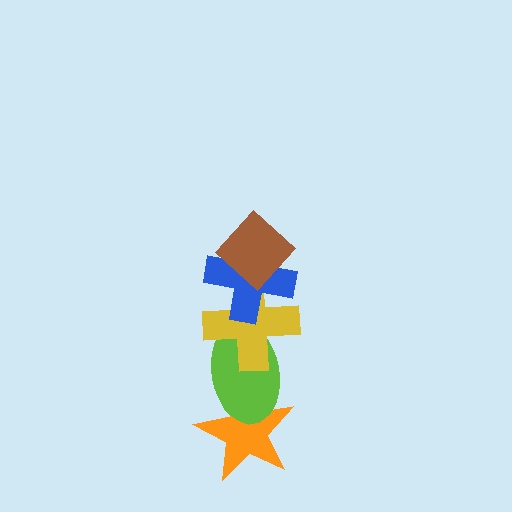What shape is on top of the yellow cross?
The blue cross is on top of the yellow cross.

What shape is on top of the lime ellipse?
The yellow cross is on top of the lime ellipse.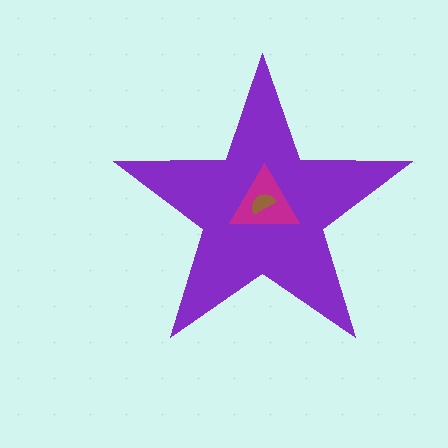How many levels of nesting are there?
3.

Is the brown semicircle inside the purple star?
Yes.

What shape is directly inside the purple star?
The magenta triangle.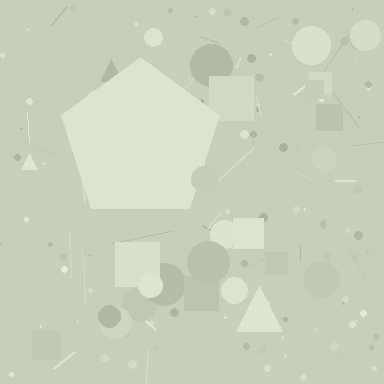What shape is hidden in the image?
A pentagon is hidden in the image.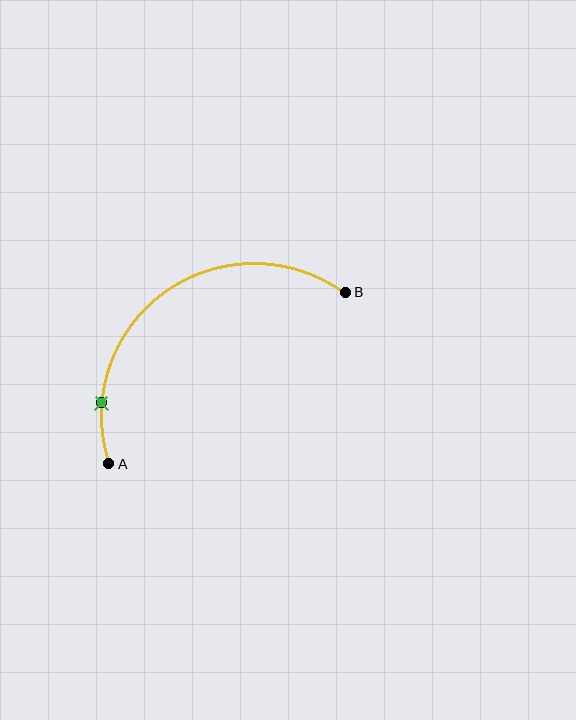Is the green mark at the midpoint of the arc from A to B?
No. The green mark lies on the arc but is closer to endpoint A. The arc midpoint would be at the point on the curve equidistant along the arc from both A and B.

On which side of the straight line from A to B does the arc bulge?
The arc bulges above and to the left of the straight line connecting A and B.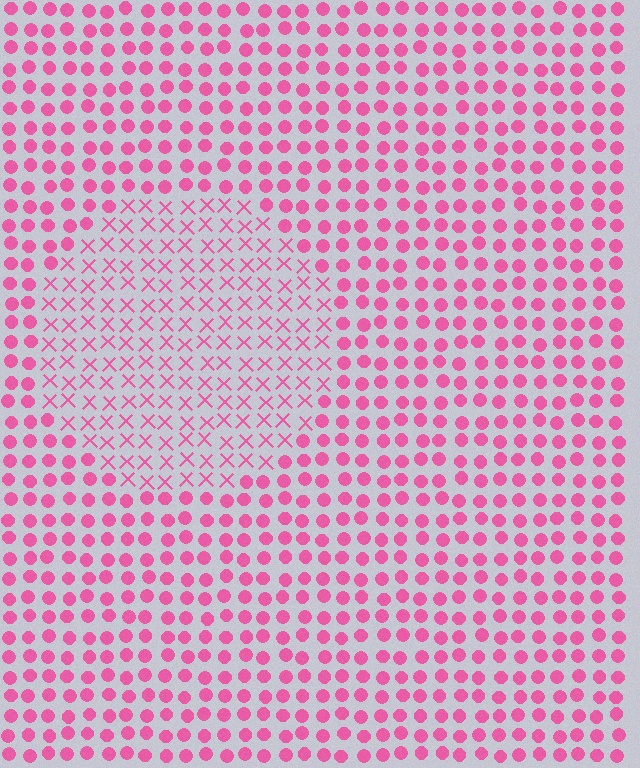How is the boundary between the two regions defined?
The boundary is defined by a change in element shape: X marks inside vs. circles outside. All elements share the same color and spacing.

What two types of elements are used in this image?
The image uses X marks inside the circle region and circles outside it.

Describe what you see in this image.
The image is filled with small pink elements arranged in a uniform grid. A circle-shaped region contains X marks, while the surrounding area contains circles. The boundary is defined purely by the change in element shape.